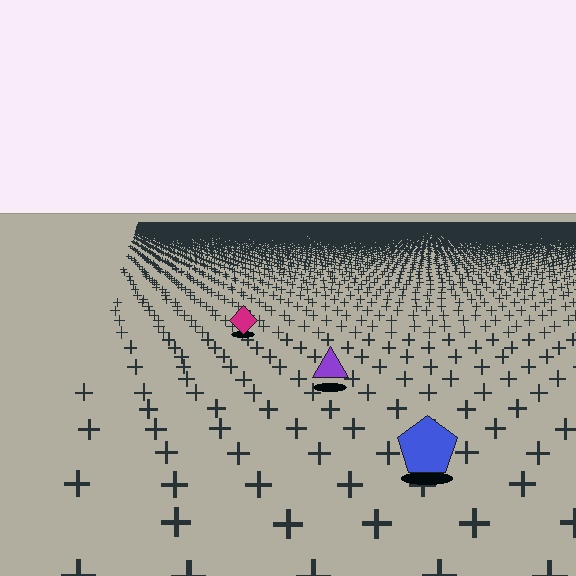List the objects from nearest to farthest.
From nearest to farthest: the blue pentagon, the purple triangle, the magenta diamond.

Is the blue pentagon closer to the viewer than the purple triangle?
Yes. The blue pentagon is closer — you can tell from the texture gradient: the ground texture is coarser near it.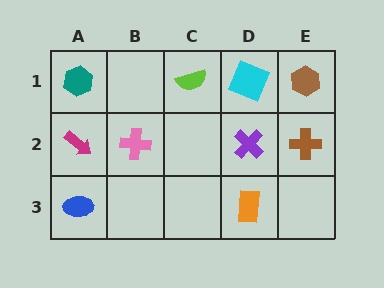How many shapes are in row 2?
4 shapes.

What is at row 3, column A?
A blue ellipse.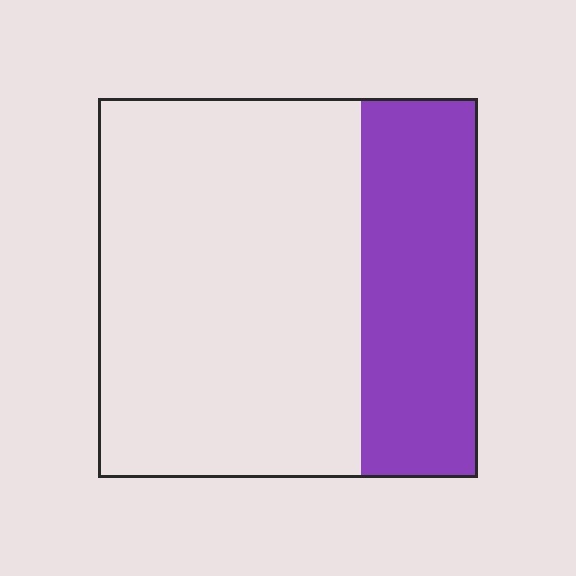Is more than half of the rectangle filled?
No.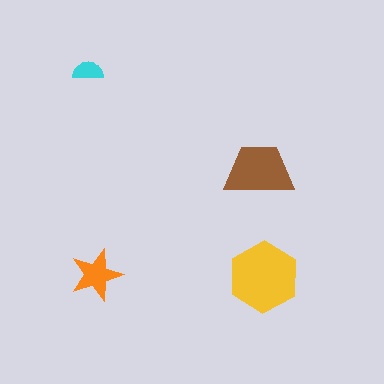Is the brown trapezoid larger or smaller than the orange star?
Larger.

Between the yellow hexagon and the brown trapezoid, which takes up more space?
The yellow hexagon.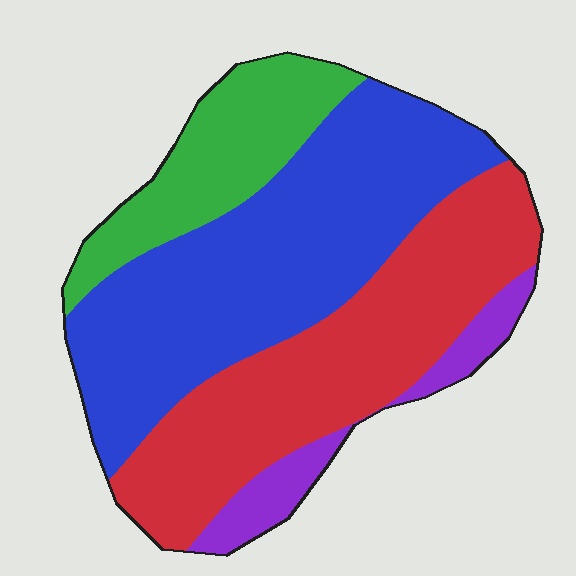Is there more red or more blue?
Blue.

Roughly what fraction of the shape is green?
Green takes up less than a quarter of the shape.